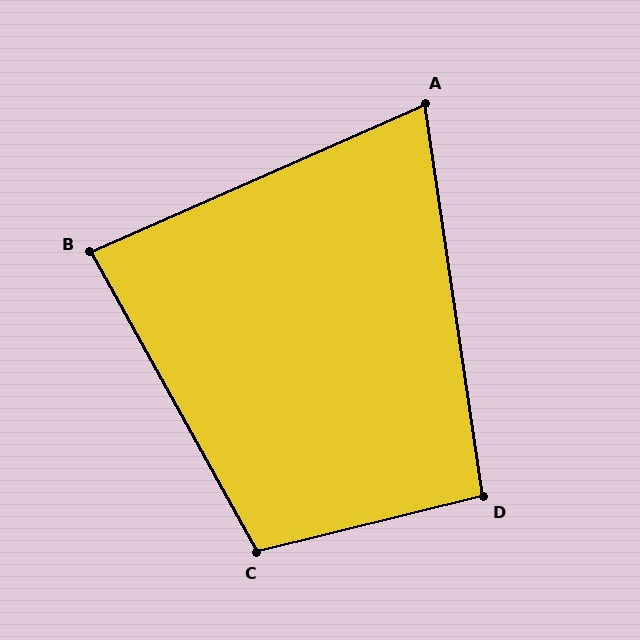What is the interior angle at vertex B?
Approximately 85 degrees (acute).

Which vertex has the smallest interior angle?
A, at approximately 75 degrees.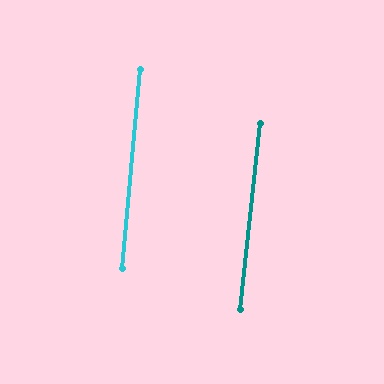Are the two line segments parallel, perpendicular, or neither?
Parallel — their directions differ by only 1.1°.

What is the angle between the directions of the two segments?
Approximately 1 degree.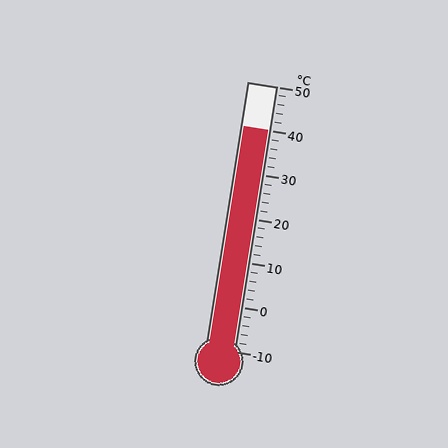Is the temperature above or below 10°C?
The temperature is above 10°C.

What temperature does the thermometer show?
The thermometer shows approximately 40°C.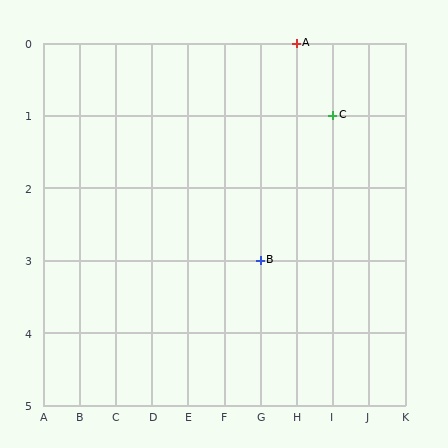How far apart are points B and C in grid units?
Points B and C are 2 columns and 2 rows apart (about 2.8 grid units diagonally).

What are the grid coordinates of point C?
Point C is at grid coordinates (I, 1).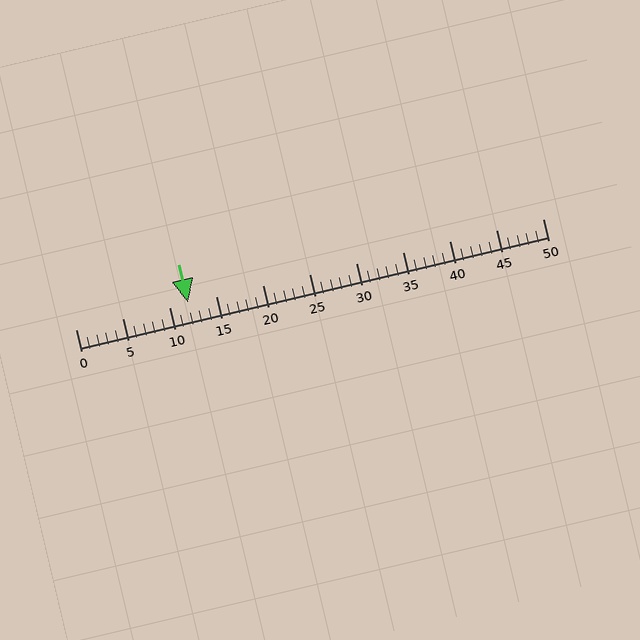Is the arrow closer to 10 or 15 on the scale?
The arrow is closer to 10.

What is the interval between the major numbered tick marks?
The major tick marks are spaced 5 units apart.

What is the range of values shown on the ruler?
The ruler shows values from 0 to 50.